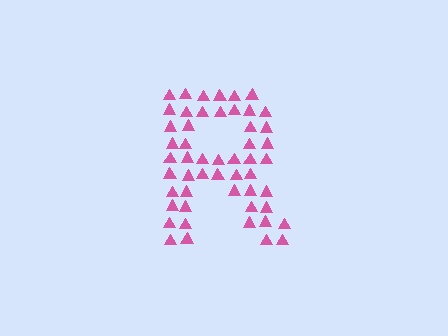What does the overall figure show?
The overall figure shows the letter R.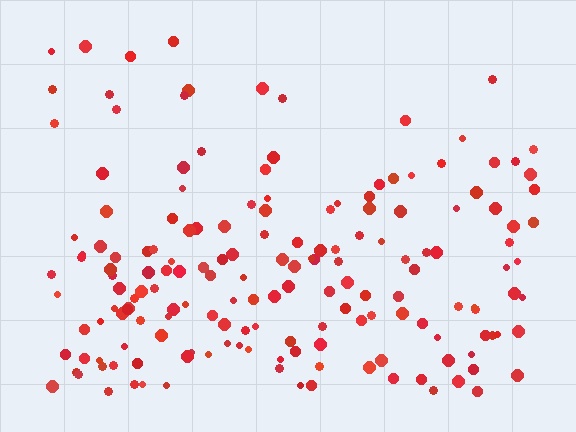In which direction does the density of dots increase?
From top to bottom, with the bottom side densest.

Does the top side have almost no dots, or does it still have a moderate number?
Still a moderate number, just noticeably fewer than the bottom.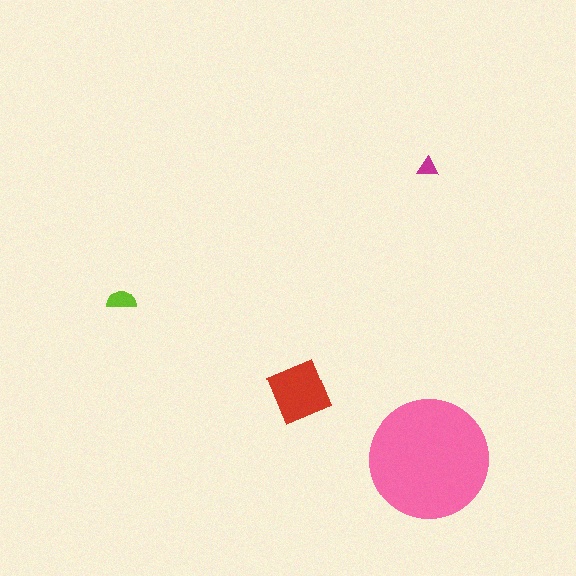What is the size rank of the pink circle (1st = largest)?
1st.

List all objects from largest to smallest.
The pink circle, the red diamond, the lime semicircle, the magenta triangle.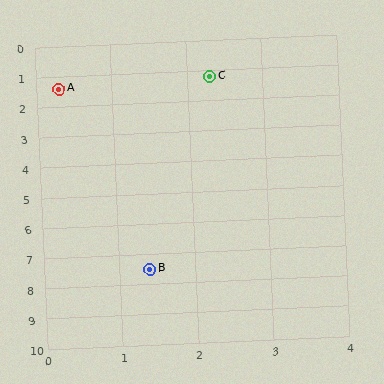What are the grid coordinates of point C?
Point C is at approximately (2.3, 1.2).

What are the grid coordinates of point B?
Point B is at approximately (1.4, 7.5).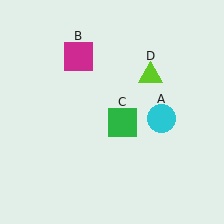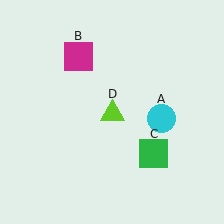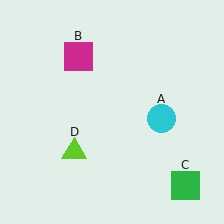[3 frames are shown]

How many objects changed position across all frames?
2 objects changed position: green square (object C), lime triangle (object D).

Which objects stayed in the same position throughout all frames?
Cyan circle (object A) and magenta square (object B) remained stationary.